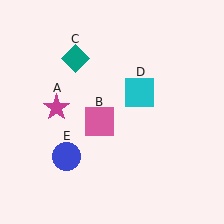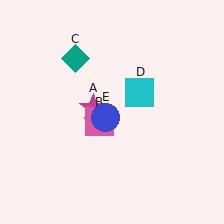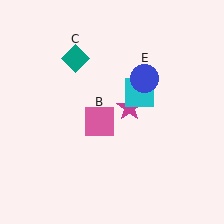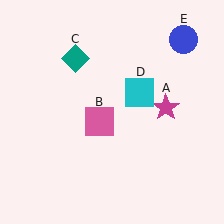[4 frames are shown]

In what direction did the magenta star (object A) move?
The magenta star (object A) moved right.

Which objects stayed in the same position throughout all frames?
Pink square (object B) and teal diamond (object C) and cyan square (object D) remained stationary.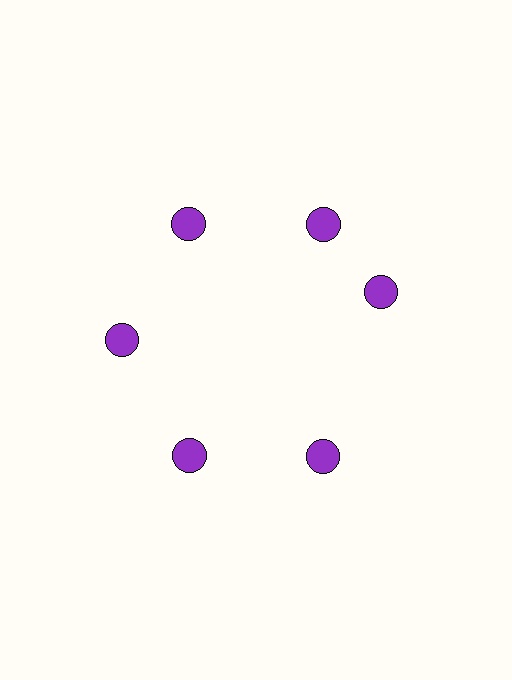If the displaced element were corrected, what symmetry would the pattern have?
It would have 6-fold rotational symmetry — the pattern would map onto itself every 60 degrees.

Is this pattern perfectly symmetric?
No. The 6 purple circles are arranged in a ring, but one element near the 3 o'clock position is rotated out of alignment along the ring, breaking the 6-fold rotational symmetry.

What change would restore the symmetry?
The symmetry would be restored by rotating it back into even spacing with its neighbors so that all 6 circles sit at equal angles and equal distance from the center.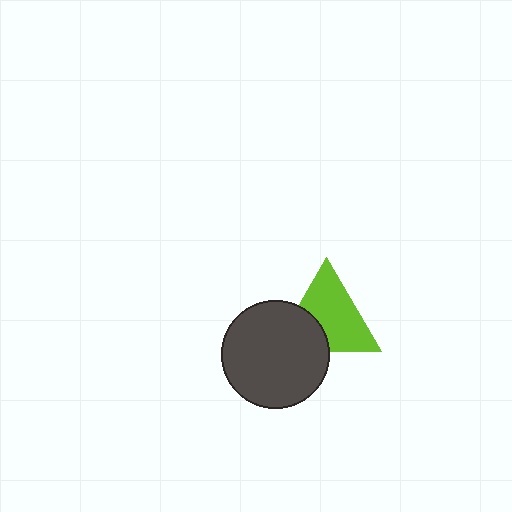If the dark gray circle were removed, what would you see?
You would see the complete lime triangle.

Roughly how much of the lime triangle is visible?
Most of it is visible (roughly 69%).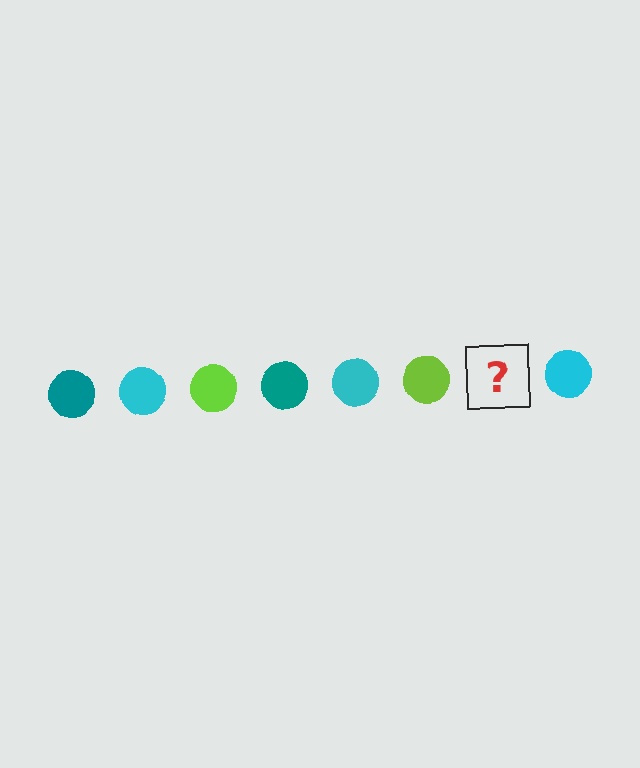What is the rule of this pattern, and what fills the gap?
The rule is that the pattern cycles through teal, cyan, lime circles. The gap should be filled with a teal circle.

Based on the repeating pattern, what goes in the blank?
The blank should be a teal circle.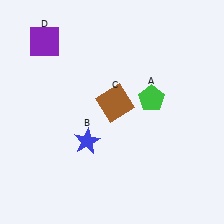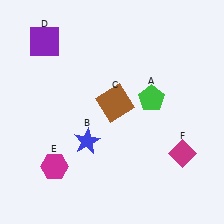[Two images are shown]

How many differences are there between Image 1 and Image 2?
There are 2 differences between the two images.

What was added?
A magenta hexagon (E), a magenta diamond (F) were added in Image 2.